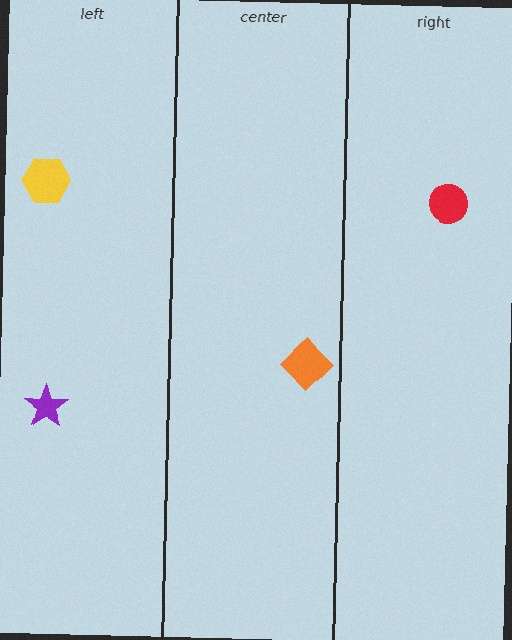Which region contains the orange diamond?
The center region.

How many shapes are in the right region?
1.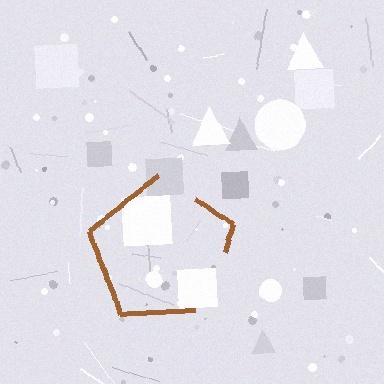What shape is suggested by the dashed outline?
The dashed outline suggests a pentagon.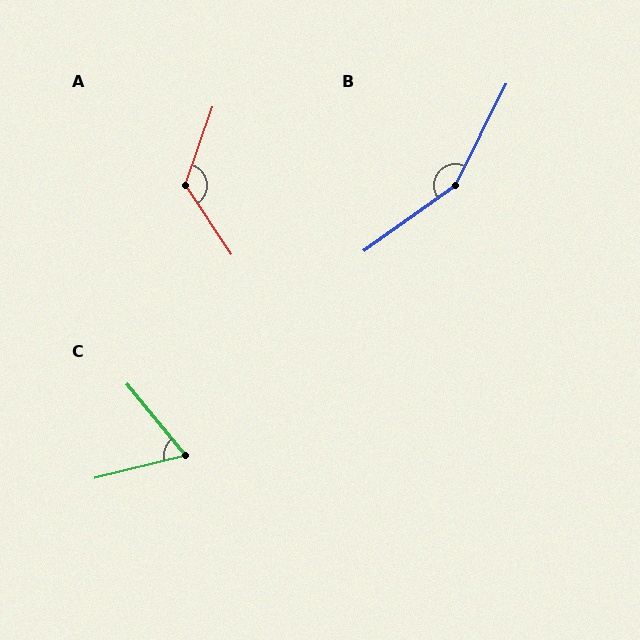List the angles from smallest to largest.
C (65°), A (127°), B (152°).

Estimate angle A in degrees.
Approximately 127 degrees.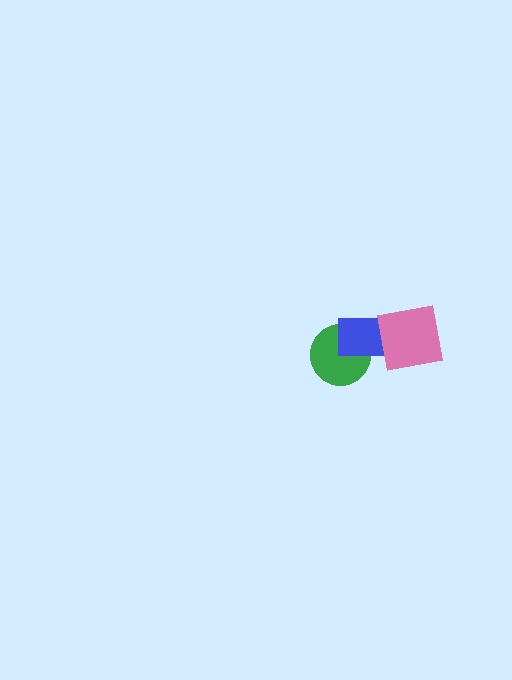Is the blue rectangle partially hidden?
Yes, it is partially covered by another shape.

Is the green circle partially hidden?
Yes, it is partially covered by another shape.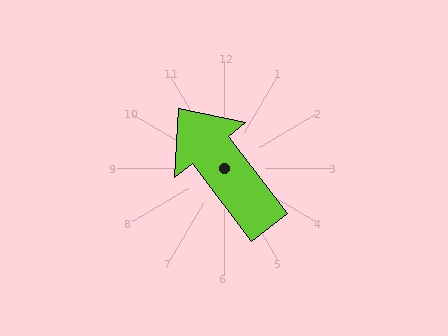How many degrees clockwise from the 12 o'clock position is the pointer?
Approximately 322 degrees.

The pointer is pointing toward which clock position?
Roughly 11 o'clock.